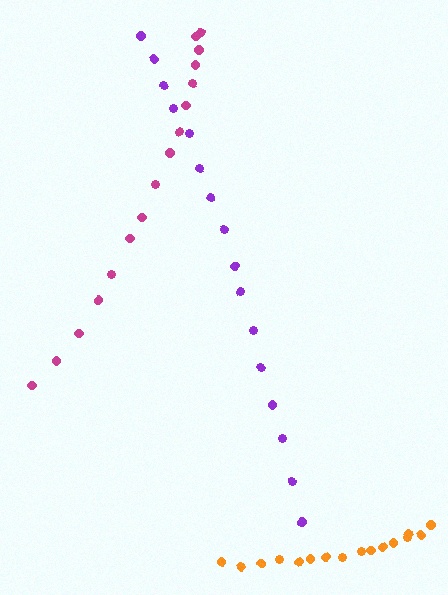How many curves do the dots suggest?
There are 3 distinct paths.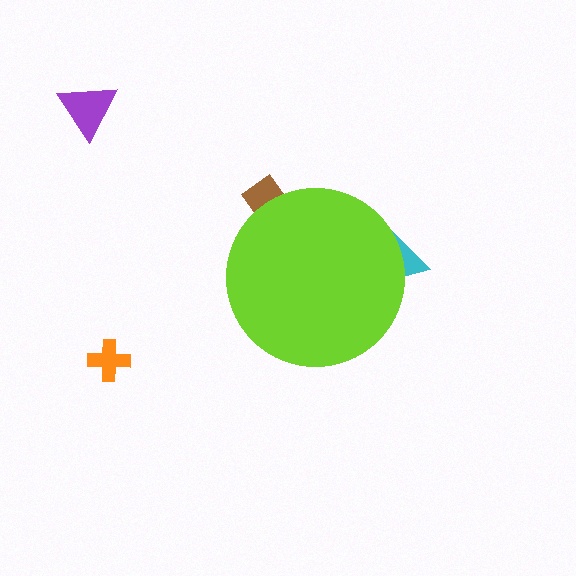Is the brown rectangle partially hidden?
Yes, the brown rectangle is partially hidden behind the lime circle.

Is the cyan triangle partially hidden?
Yes, the cyan triangle is partially hidden behind the lime circle.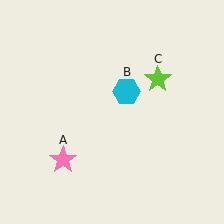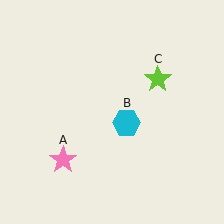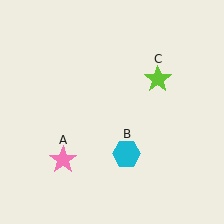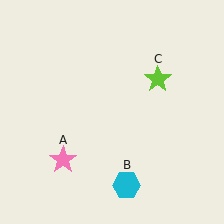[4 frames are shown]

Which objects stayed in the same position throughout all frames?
Pink star (object A) and lime star (object C) remained stationary.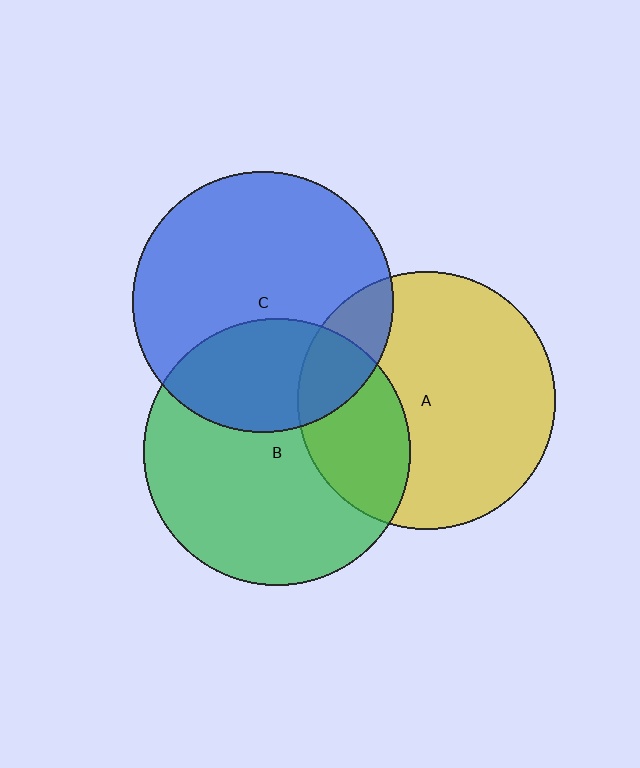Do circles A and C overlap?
Yes.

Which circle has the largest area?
Circle B (green).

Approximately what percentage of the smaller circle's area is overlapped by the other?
Approximately 15%.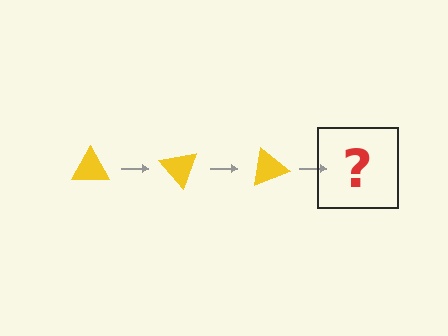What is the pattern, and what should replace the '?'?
The pattern is that the triangle rotates 50 degrees each step. The '?' should be a yellow triangle rotated 150 degrees.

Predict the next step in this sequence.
The next step is a yellow triangle rotated 150 degrees.